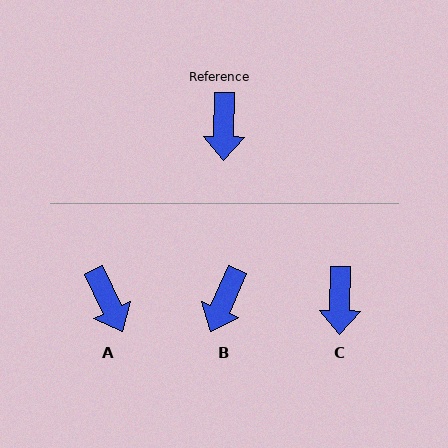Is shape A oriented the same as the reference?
No, it is off by about 26 degrees.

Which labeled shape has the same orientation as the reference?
C.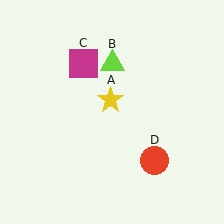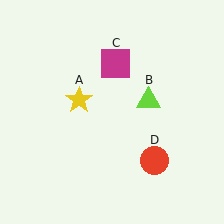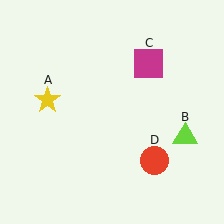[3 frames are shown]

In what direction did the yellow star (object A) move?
The yellow star (object A) moved left.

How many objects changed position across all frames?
3 objects changed position: yellow star (object A), lime triangle (object B), magenta square (object C).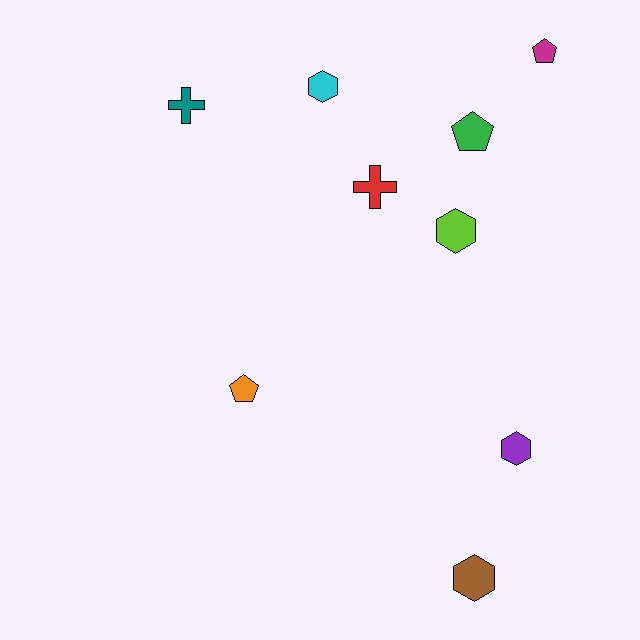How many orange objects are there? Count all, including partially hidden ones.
There is 1 orange object.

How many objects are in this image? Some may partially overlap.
There are 9 objects.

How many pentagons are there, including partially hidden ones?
There are 3 pentagons.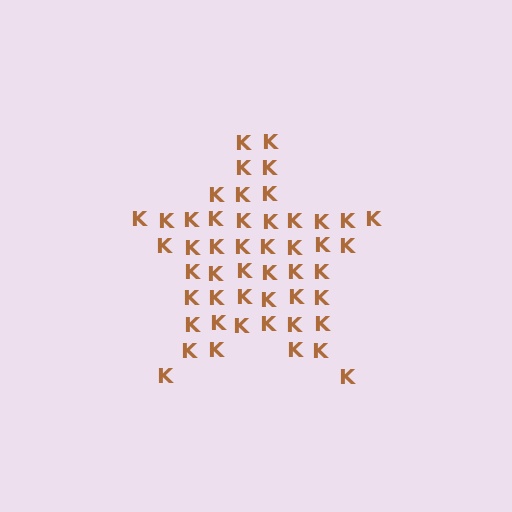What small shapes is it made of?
It is made of small letter K's.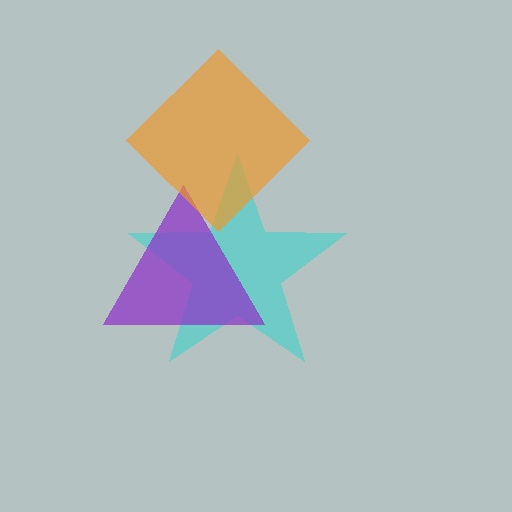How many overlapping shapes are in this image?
There are 3 overlapping shapes in the image.